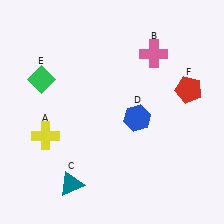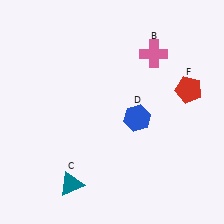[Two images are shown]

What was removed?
The green diamond (E), the yellow cross (A) were removed in Image 2.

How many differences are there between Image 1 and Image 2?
There are 2 differences between the two images.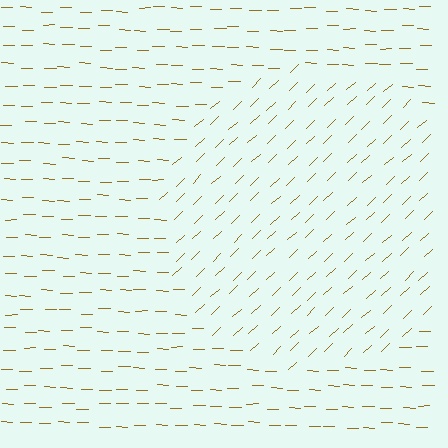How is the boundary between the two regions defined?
The boundary is defined purely by a change in line orientation (approximately 45 degrees difference). All lines are the same color and thickness.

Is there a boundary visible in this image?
Yes, there is a texture boundary formed by a change in line orientation.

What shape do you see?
I see a circle.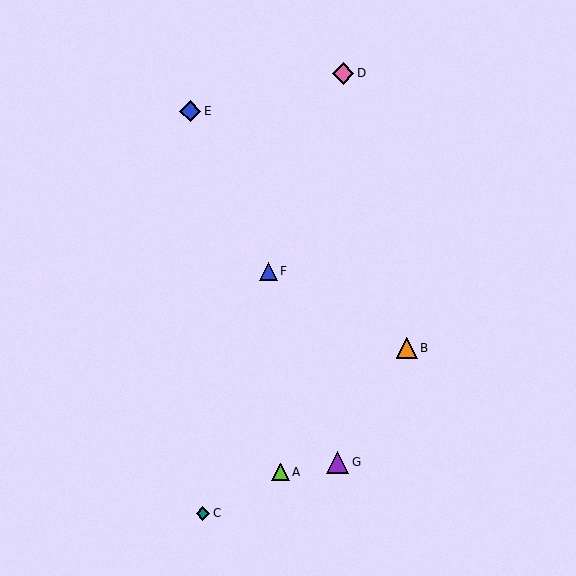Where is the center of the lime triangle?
The center of the lime triangle is at (281, 472).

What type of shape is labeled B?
Shape B is an orange triangle.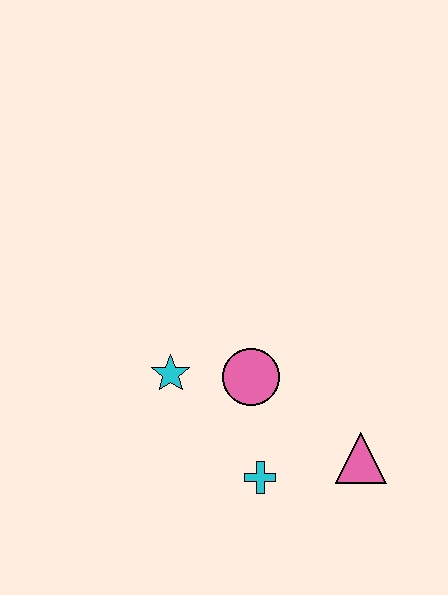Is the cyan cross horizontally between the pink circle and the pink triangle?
Yes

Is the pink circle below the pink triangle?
No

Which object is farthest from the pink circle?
The pink triangle is farthest from the pink circle.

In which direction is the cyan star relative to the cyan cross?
The cyan star is above the cyan cross.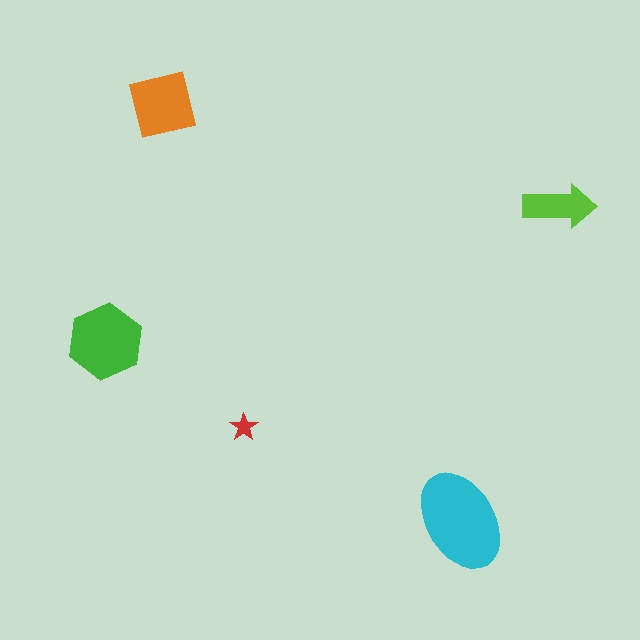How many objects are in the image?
There are 5 objects in the image.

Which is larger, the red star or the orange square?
The orange square.